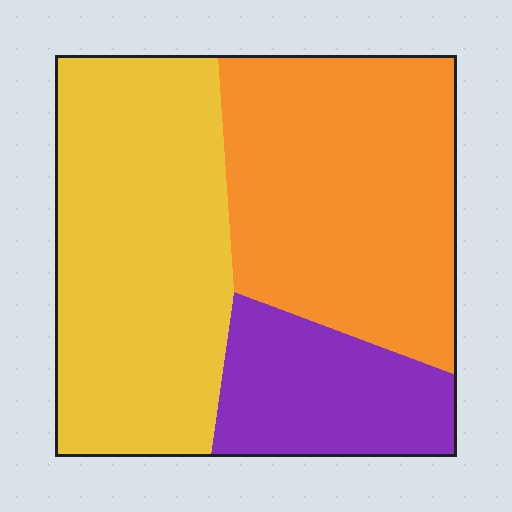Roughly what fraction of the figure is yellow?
Yellow covers roughly 40% of the figure.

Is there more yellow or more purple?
Yellow.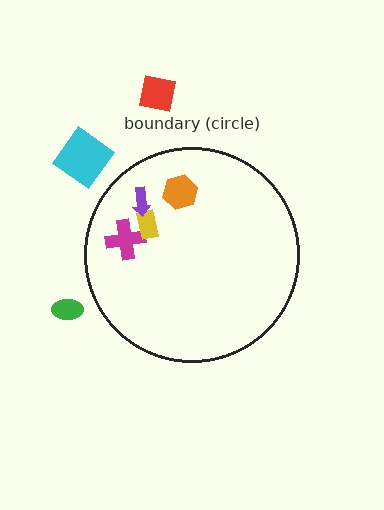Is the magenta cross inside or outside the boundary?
Inside.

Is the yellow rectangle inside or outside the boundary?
Inside.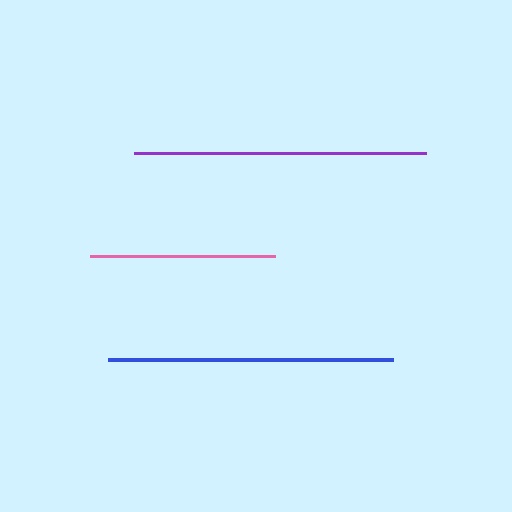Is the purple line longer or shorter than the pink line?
The purple line is longer than the pink line.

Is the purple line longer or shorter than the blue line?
The purple line is longer than the blue line.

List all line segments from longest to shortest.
From longest to shortest: purple, blue, pink.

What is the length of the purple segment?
The purple segment is approximately 291 pixels long.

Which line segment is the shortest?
The pink line is the shortest at approximately 184 pixels.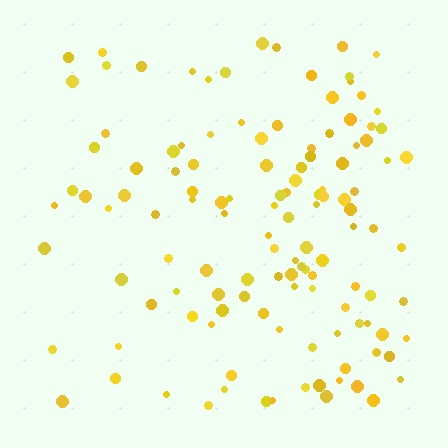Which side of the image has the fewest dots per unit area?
The left.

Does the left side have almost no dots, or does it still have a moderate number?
Still a moderate number, just noticeably fewer than the right.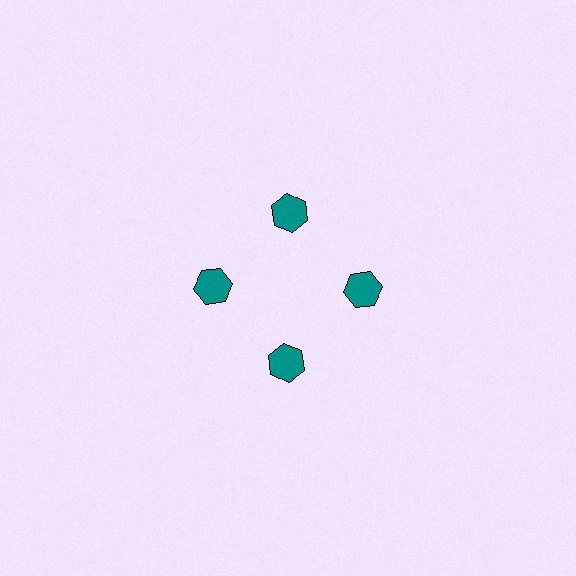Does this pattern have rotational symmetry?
Yes, this pattern has 4-fold rotational symmetry. It looks the same after rotating 90 degrees around the center.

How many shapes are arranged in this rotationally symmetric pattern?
There are 4 shapes, arranged in 4 groups of 1.